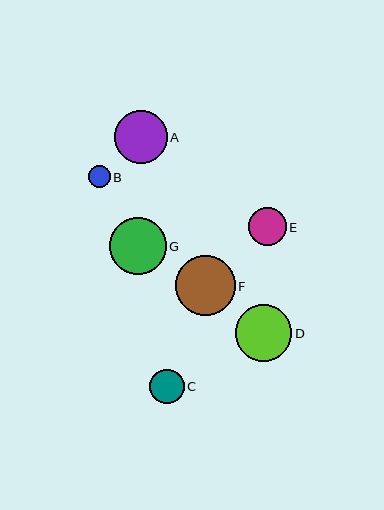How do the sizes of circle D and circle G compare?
Circle D and circle G are approximately the same size.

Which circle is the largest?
Circle F is the largest with a size of approximately 60 pixels.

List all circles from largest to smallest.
From largest to smallest: F, D, G, A, E, C, B.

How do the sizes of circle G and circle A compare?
Circle G and circle A are approximately the same size.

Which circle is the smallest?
Circle B is the smallest with a size of approximately 22 pixels.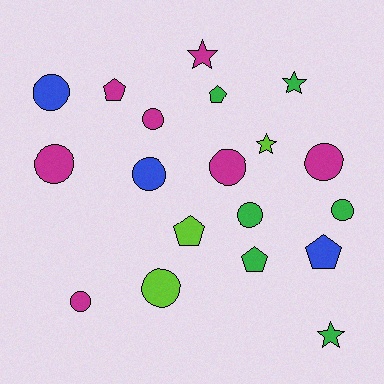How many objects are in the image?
There are 19 objects.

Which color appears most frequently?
Magenta, with 7 objects.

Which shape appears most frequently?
Circle, with 10 objects.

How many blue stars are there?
There are no blue stars.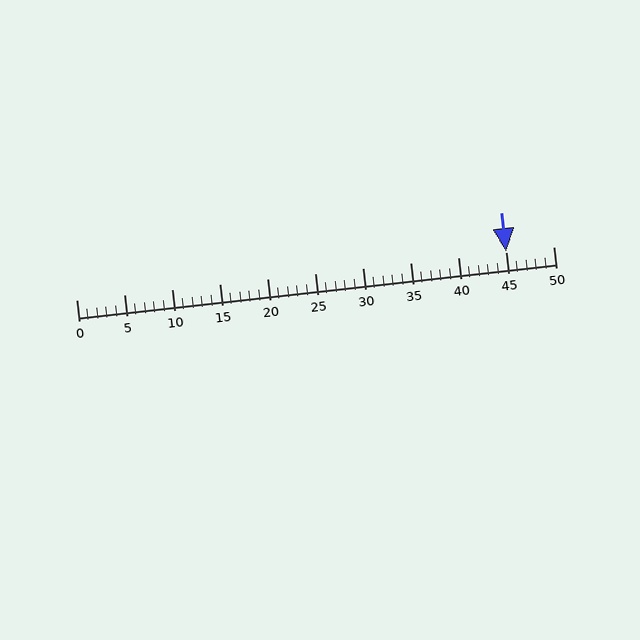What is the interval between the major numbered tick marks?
The major tick marks are spaced 5 units apart.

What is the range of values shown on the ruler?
The ruler shows values from 0 to 50.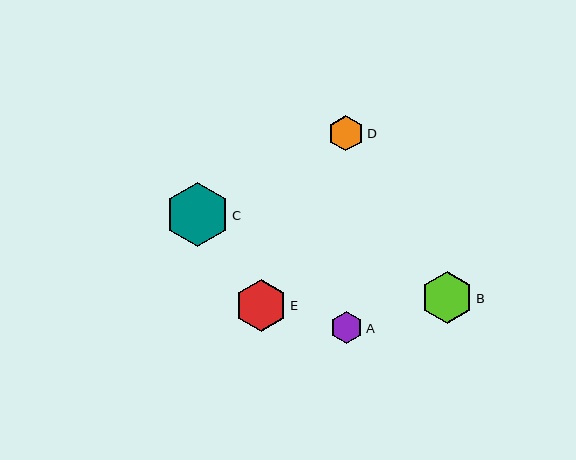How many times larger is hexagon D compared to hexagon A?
Hexagon D is approximately 1.1 times the size of hexagon A.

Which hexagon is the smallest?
Hexagon A is the smallest with a size of approximately 32 pixels.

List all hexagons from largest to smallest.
From largest to smallest: C, E, B, D, A.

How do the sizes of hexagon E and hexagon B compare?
Hexagon E and hexagon B are approximately the same size.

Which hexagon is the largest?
Hexagon C is the largest with a size of approximately 64 pixels.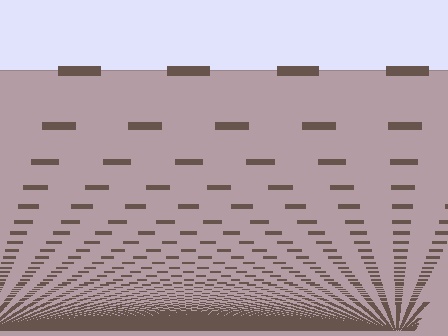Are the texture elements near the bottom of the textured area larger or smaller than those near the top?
Smaller. The gradient is inverted — elements near the bottom are smaller and denser.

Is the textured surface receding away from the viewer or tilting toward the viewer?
The surface appears to tilt toward the viewer. Texture elements get larger and sparser toward the top.